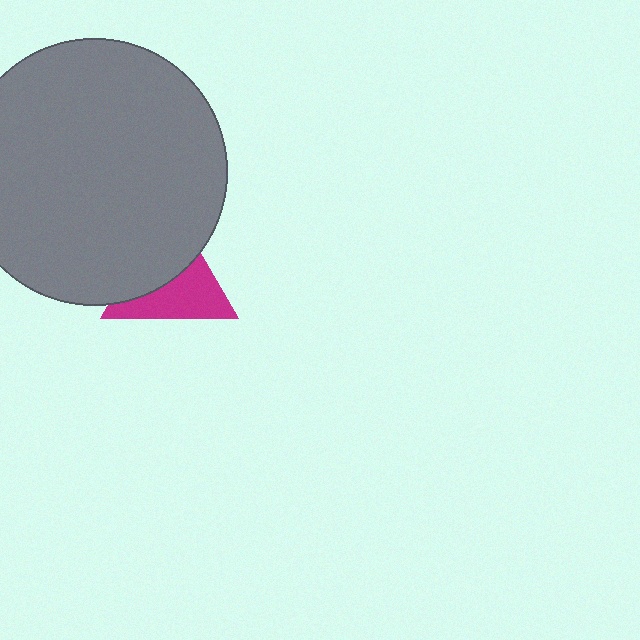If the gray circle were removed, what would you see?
You would see the complete magenta triangle.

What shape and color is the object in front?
The object in front is a gray circle.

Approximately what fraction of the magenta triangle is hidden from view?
Roughly 49% of the magenta triangle is hidden behind the gray circle.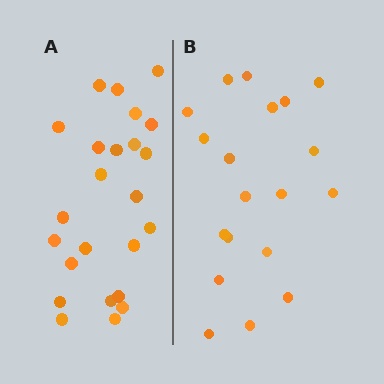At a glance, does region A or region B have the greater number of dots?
Region A (the left region) has more dots.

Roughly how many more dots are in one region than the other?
Region A has about 5 more dots than region B.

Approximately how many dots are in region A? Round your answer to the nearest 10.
About 20 dots. (The exact count is 24, which rounds to 20.)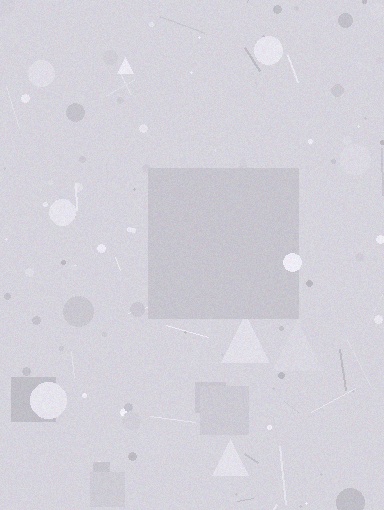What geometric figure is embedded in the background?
A square is embedded in the background.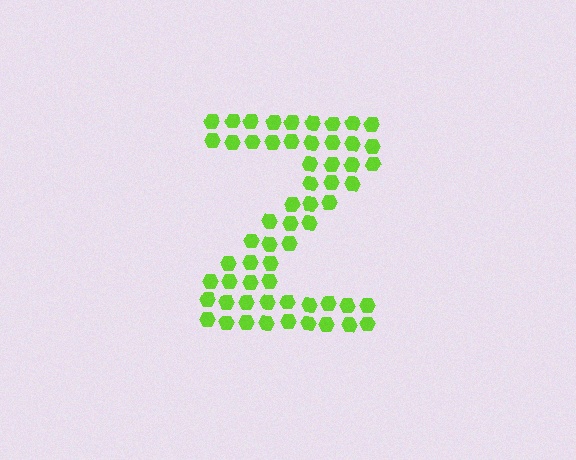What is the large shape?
The large shape is the letter Z.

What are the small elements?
The small elements are hexagons.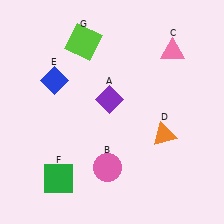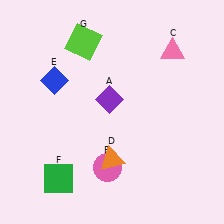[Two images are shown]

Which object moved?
The orange triangle (D) moved left.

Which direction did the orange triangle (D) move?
The orange triangle (D) moved left.